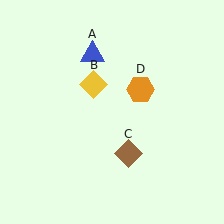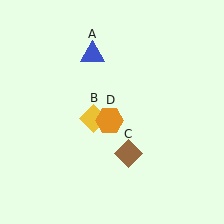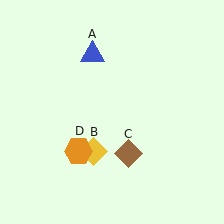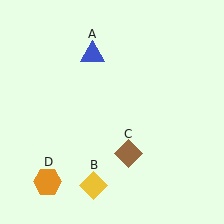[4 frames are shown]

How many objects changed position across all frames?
2 objects changed position: yellow diamond (object B), orange hexagon (object D).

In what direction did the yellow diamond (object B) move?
The yellow diamond (object B) moved down.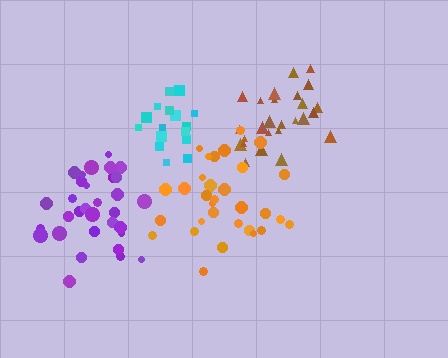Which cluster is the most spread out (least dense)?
Orange.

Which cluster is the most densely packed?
Purple.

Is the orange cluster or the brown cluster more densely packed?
Brown.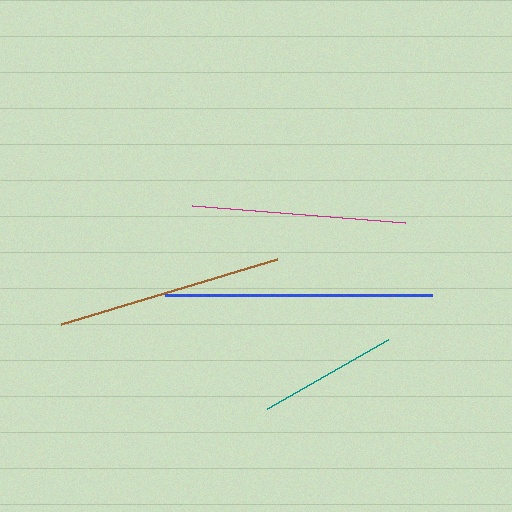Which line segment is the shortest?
The teal line is the shortest at approximately 139 pixels.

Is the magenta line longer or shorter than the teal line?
The magenta line is longer than the teal line.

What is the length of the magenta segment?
The magenta segment is approximately 213 pixels long.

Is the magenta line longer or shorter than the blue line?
The blue line is longer than the magenta line.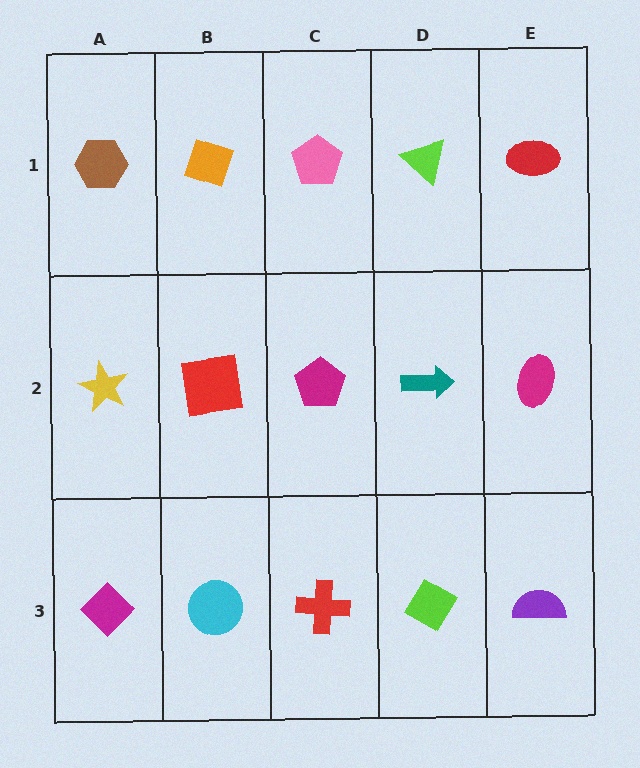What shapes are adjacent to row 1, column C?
A magenta pentagon (row 2, column C), an orange diamond (row 1, column B), a lime triangle (row 1, column D).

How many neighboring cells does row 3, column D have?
3.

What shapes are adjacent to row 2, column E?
A red ellipse (row 1, column E), a purple semicircle (row 3, column E), a teal arrow (row 2, column D).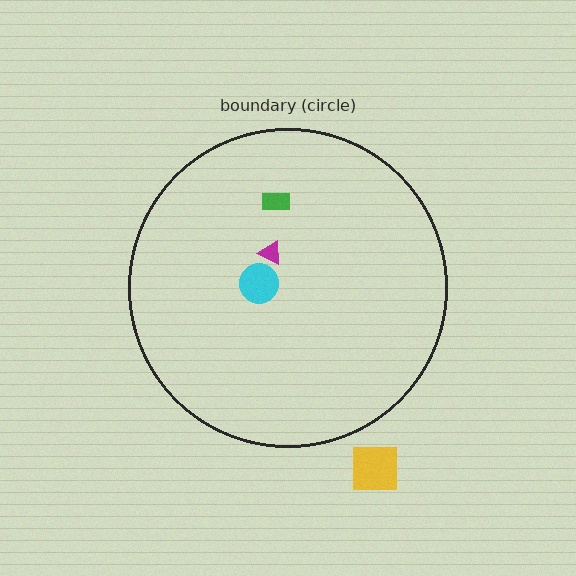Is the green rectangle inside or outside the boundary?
Inside.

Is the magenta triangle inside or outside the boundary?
Inside.